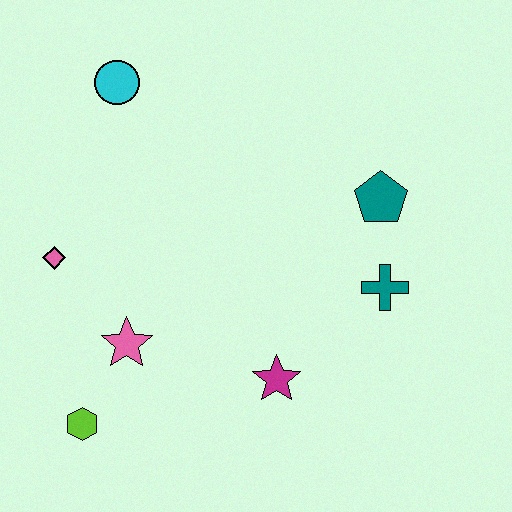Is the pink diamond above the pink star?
Yes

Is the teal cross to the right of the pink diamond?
Yes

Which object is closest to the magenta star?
The teal cross is closest to the magenta star.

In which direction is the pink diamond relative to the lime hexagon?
The pink diamond is above the lime hexagon.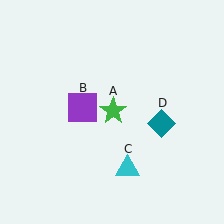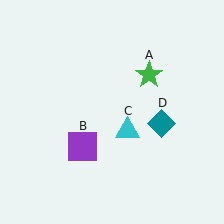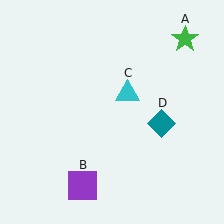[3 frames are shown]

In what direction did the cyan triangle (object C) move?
The cyan triangle (object C) moved up.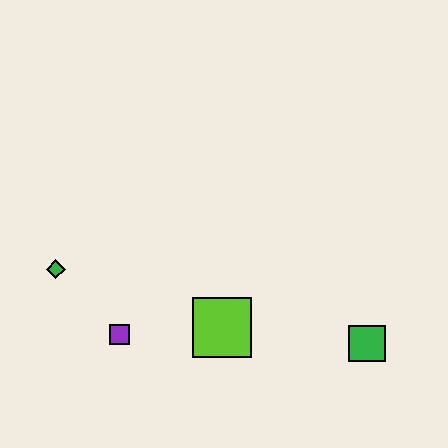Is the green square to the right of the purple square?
Yes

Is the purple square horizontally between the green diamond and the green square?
Yes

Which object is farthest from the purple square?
The green square is farthest from the purple square.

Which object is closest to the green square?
The lime square is closest to the green square.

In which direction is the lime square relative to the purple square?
The lime square is to the right of the purple square.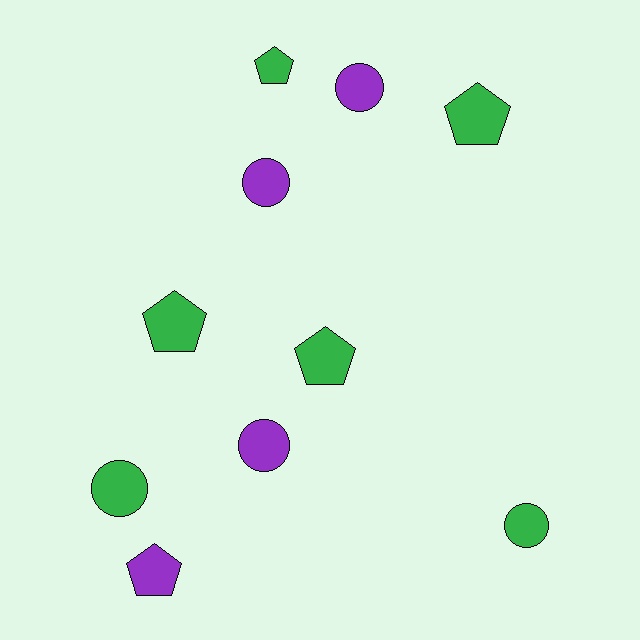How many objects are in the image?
There are 10 objects.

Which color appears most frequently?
Green, with 6 objects.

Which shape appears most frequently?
Circle, with 5 objects.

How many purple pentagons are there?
There is 1 purple pentagon.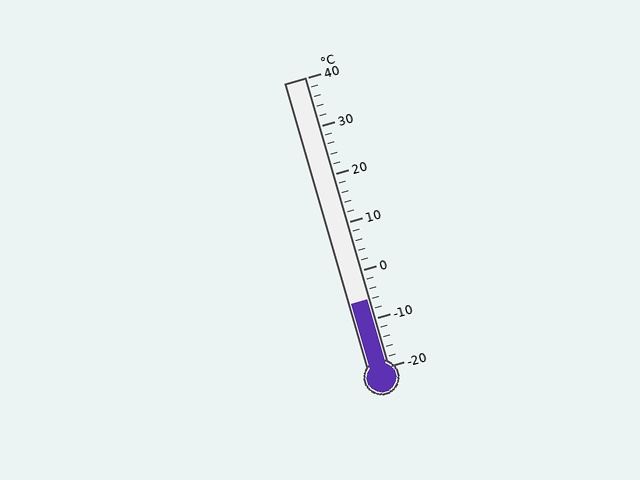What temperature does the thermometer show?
The thermometer shows approximately -6°C.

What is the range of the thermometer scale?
The thermometer scale ranges from -20°C to 40°C.